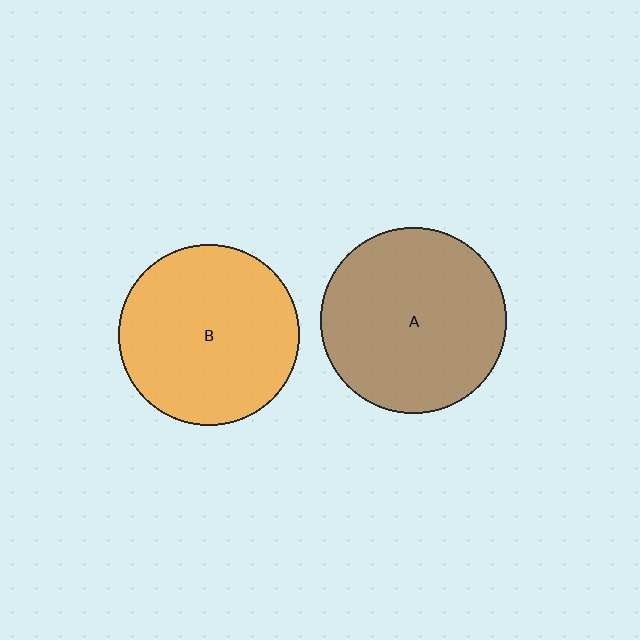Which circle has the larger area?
Circle A (brown).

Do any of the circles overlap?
No, none of the circles overlap.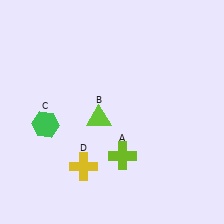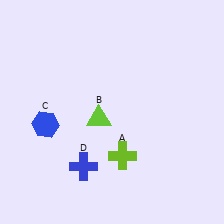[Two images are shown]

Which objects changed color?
C changed from green to blue. D changed from yellow to blue.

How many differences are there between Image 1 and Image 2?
There are 2 differences between the two images.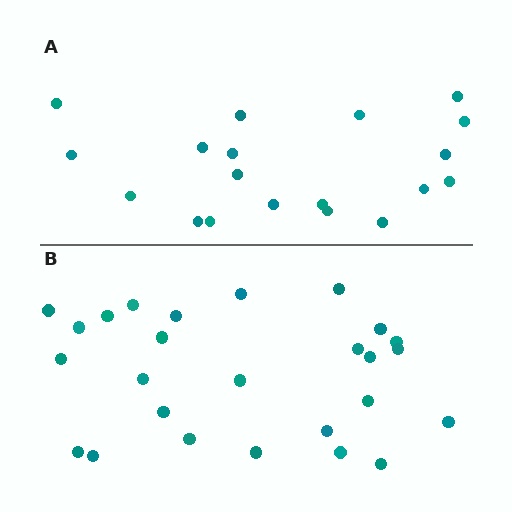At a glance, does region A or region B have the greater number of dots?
Region B (the bottom region) has more dots.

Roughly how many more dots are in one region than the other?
Region B has roughly 8 or so more dots than region A.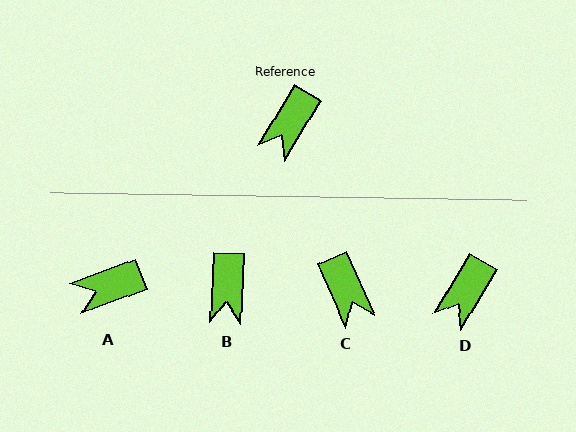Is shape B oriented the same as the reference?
No, it is off by about 28 degrees.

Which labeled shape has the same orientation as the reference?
D.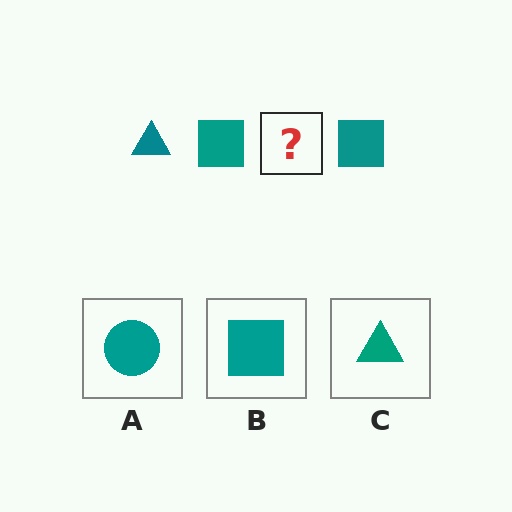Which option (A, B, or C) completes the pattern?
C.